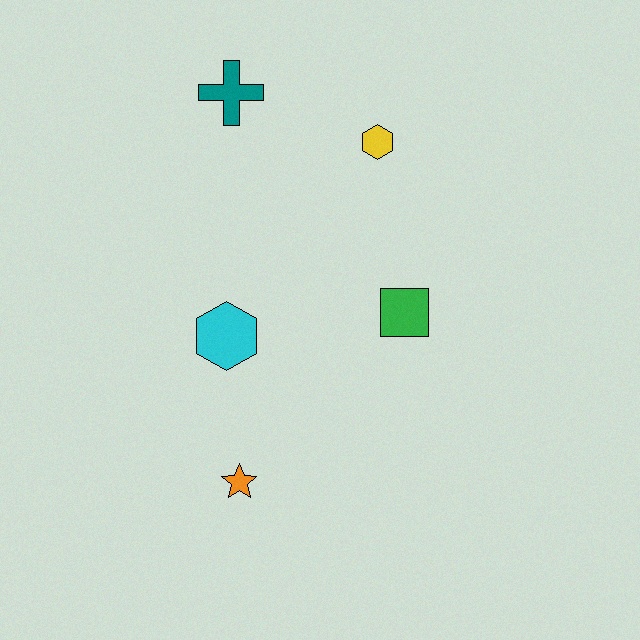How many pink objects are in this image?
There are no pink objects.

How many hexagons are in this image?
There are 2 hexagons.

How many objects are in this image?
There are 5 objects.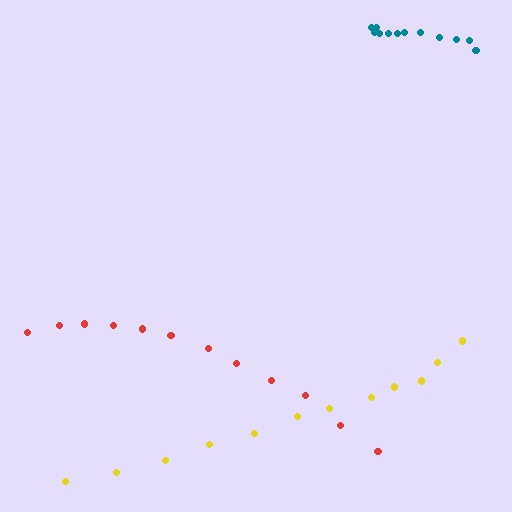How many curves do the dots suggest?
There are 3 distinct paths.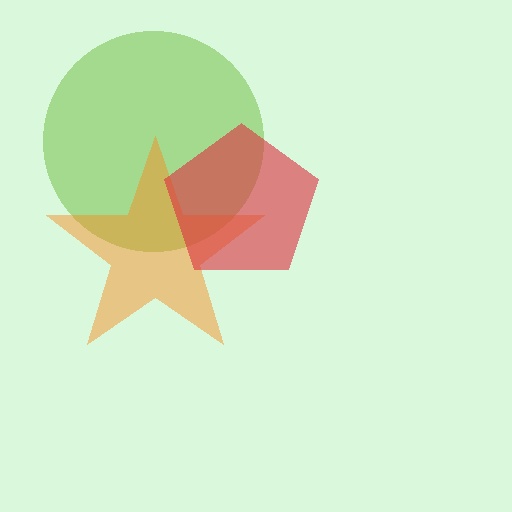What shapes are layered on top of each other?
The layered shapes are: a lime circle, an orange star, a red pentagon.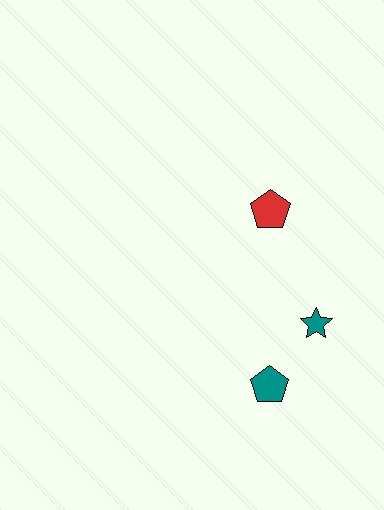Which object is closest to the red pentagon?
The teal star is closest to the red pentagon.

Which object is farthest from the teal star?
The red pentagon is farthest from the teal star.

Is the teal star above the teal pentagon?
Yes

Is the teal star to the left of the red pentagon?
No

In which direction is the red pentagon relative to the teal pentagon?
The red pentagon is above the teal pentagon.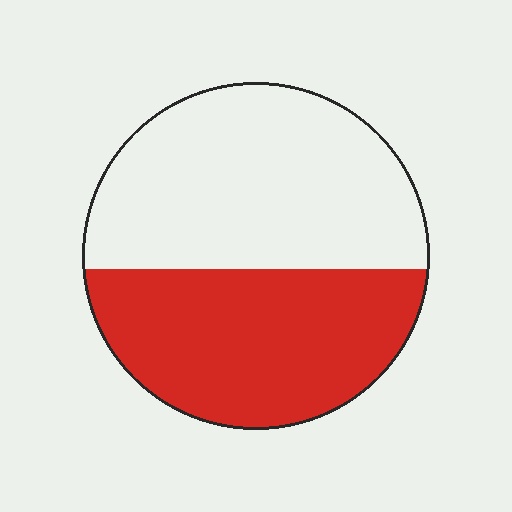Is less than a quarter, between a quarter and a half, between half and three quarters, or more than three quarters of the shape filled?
Between a quarter and a half.